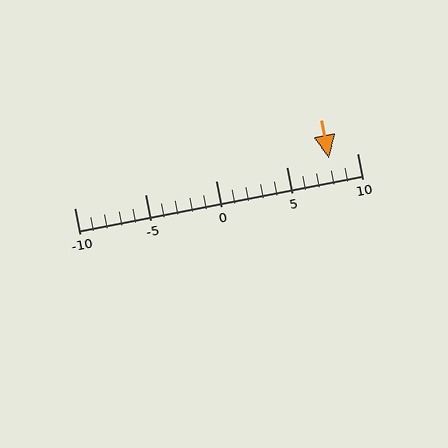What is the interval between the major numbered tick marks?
The major tick marks are spaced 5 units apart.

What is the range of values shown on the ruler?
The ruler shows values from -10 to 10.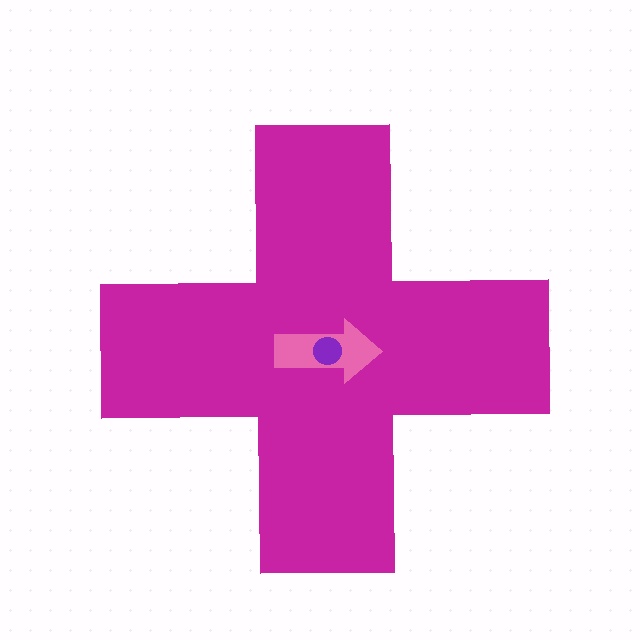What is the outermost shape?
The magenta cross.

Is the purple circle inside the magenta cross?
Yes.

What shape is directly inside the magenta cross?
The pink arrow.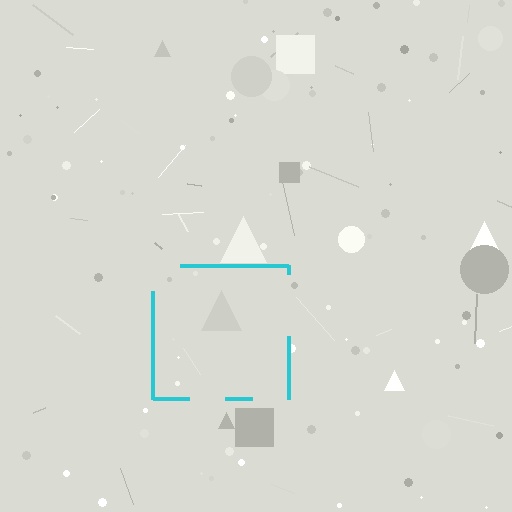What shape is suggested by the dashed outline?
The dashed outline suggests a square.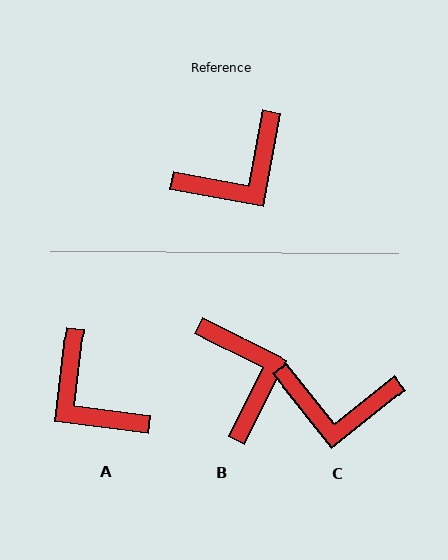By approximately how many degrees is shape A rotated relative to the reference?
Approximately 87 degrees clockwise.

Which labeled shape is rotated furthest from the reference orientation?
A, about 87 degrees away.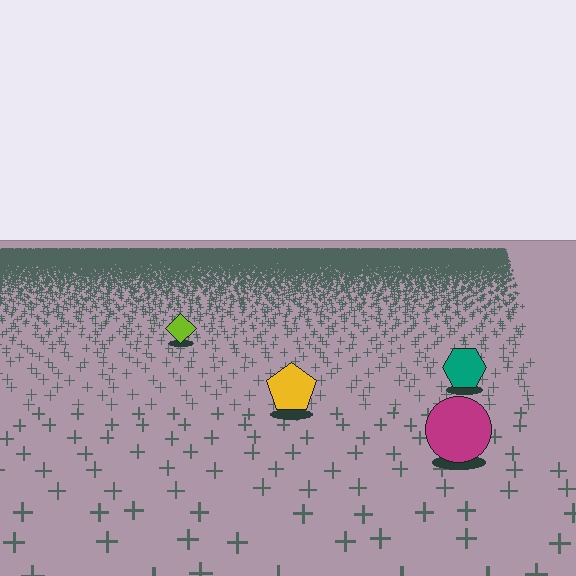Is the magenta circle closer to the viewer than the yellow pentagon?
Yes. The magenta circle is closer — you can tell from the texture gradient: the ground texture is coarser near it.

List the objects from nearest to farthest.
From nearest to farthest: the magenta circle, the yellow pentagon, the teal hexagon, the lime diamond.